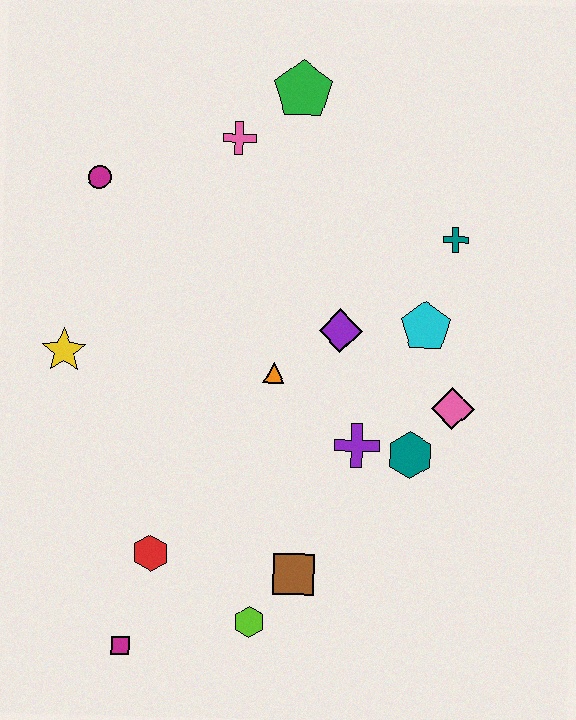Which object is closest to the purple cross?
The teal hexagon is closest to the purple cross.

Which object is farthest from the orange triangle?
The magenta square is farthest from the orange triangle.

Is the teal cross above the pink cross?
No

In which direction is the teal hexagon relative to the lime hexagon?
The teal hexagon is above the lime hexagon.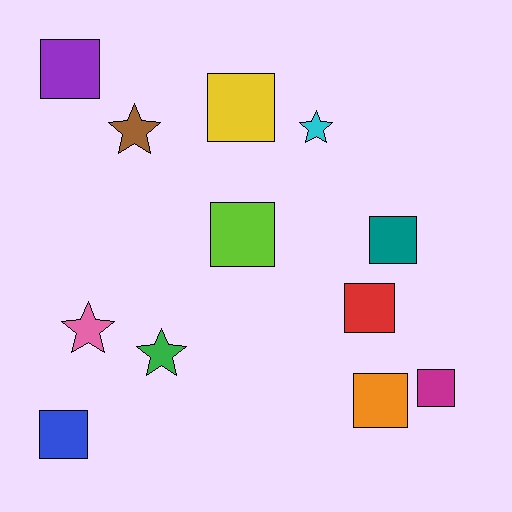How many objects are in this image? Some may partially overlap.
There are 12 objects.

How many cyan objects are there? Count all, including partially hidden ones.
There is 1 cyan object.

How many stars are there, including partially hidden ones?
There are 4 stars.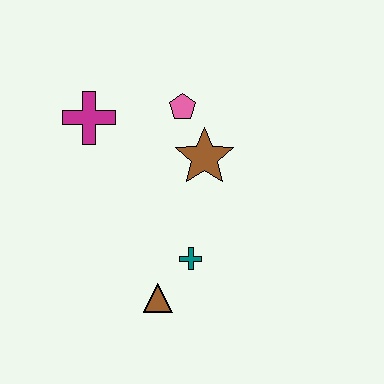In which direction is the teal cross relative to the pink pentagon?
The teal cross is below the pink pentagon.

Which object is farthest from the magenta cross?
The brown triangle is farthest from the magenta cross.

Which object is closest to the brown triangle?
The teal cross is closest to the brown triangle.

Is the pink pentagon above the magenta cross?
Yes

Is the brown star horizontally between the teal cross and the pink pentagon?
No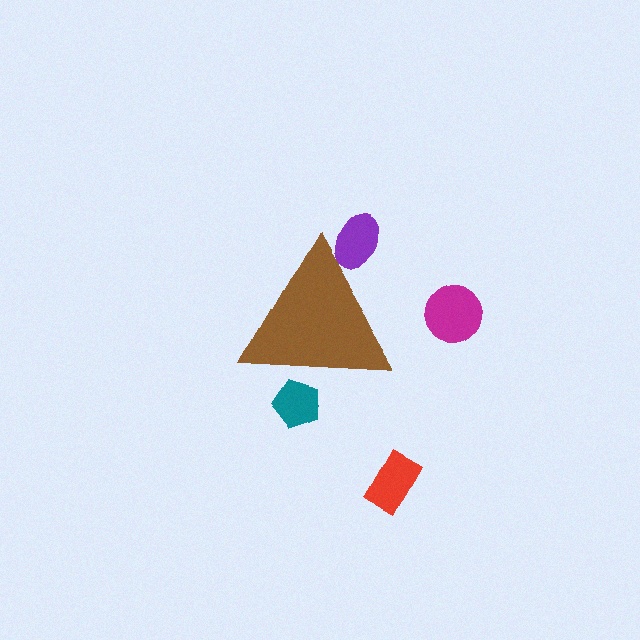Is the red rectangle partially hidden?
No, the red rectangle is fully visible.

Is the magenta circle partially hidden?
No, the magenta circle is fully visible.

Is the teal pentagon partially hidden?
Yes, the teal pentagon is partially hidden behind the brown triangle.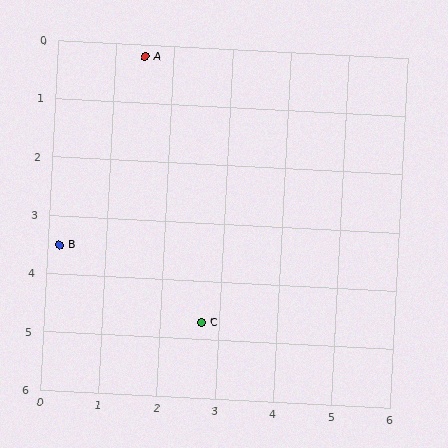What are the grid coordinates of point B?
Point B is at approximately (0.2, 3.5).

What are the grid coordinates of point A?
Point A is at approximately (1.5, 0.2).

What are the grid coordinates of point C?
Point C is at approximately (2.7, 4.7).